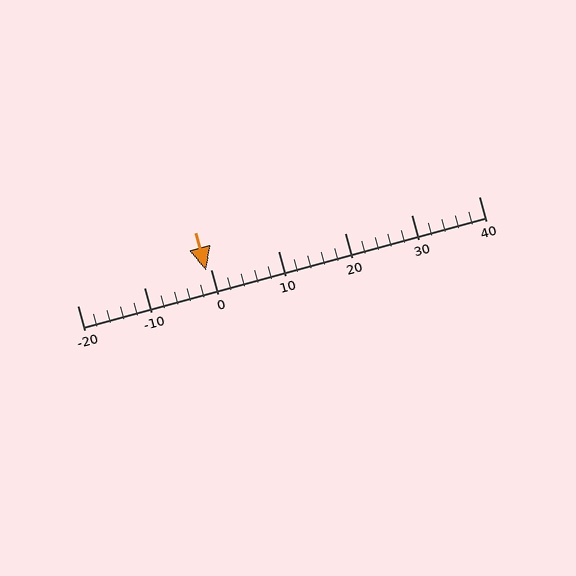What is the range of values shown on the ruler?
The ruler shows values from -20 to 40.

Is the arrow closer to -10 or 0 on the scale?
The arrow is closer to 0.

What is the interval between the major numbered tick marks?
The major tick marks are spaced 10 units apart.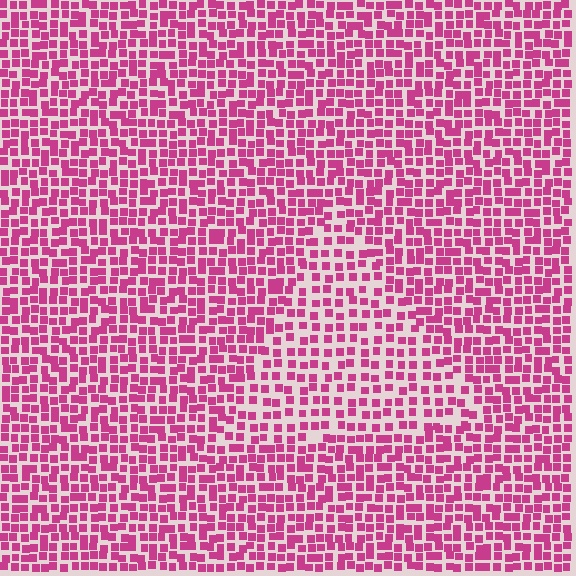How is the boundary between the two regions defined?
The boundary is defined by a change in element density (approximately 1.6x ratio). All elements are the same color, size, and shape.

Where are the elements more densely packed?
The elements are more densely packed outside the triangle boundary.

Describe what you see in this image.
The image contains small magenta elements arranged at two different densities. A triangle-shaped region is visible where the elements are less densely packed than the surrounding area.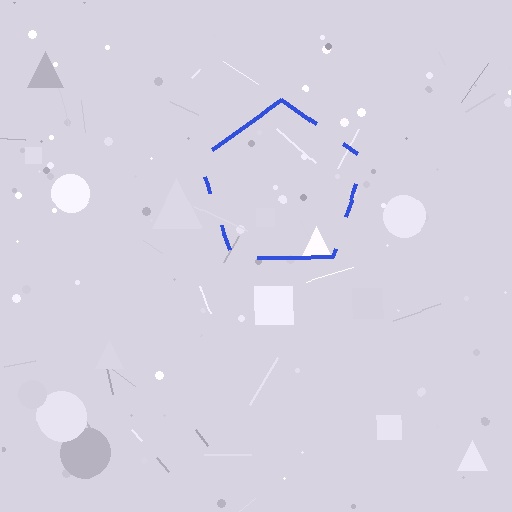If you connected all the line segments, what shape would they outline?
They would outline a pentagon.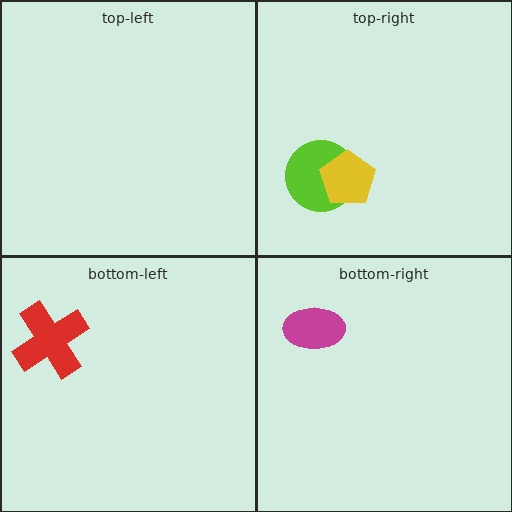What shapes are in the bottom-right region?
The magenta ellipse.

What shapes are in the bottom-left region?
The red cross.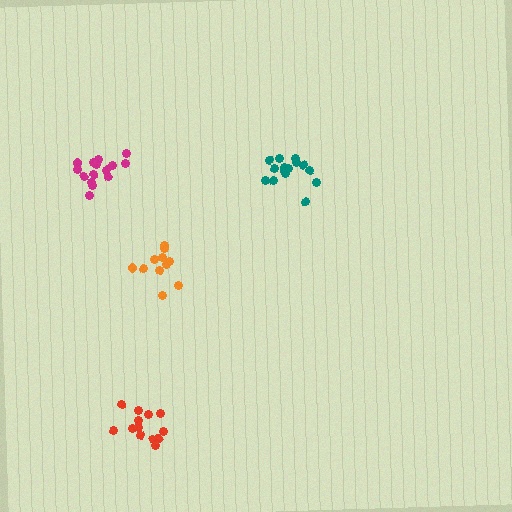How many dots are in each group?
Group 1: 15 dots, Group 2: 11 dots, Group 3: 13 dots, Group 4: 15 dots (54 total).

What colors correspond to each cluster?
The clusters are colored: teal, orange, red, magenta.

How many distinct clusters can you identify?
There are 4 distinct clusters.